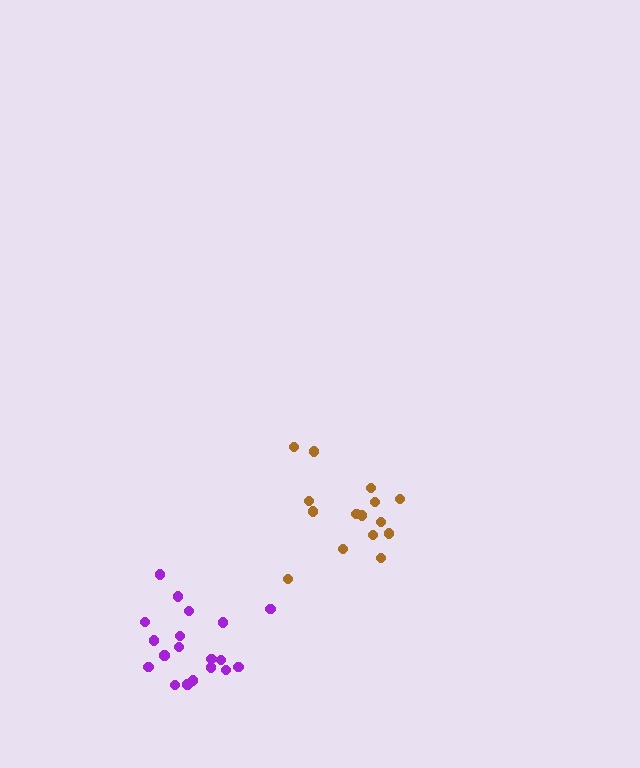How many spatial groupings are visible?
There are 2 spatial groupings.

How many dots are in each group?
Group 1: 15 dots, Group 2: 19 dots (34 total).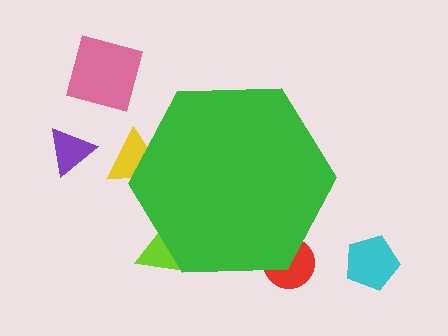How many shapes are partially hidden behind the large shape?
3 shapes are partially hidden.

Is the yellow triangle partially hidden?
Yes, the yellow triangle is partially hidden behind the green hexagon.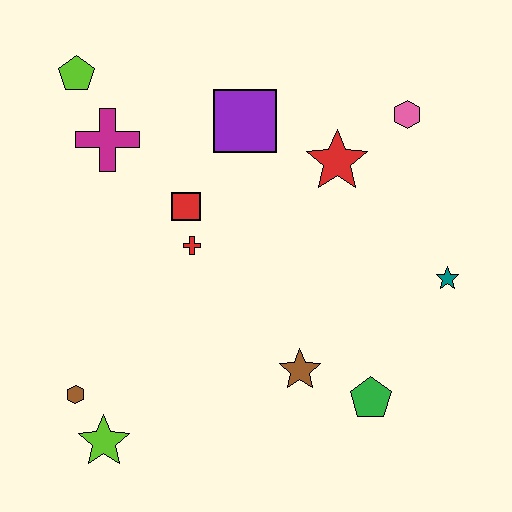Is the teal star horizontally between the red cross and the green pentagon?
No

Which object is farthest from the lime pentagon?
The green pentagon is farthest from the lime pentagon.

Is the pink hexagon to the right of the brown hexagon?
Yes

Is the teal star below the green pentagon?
No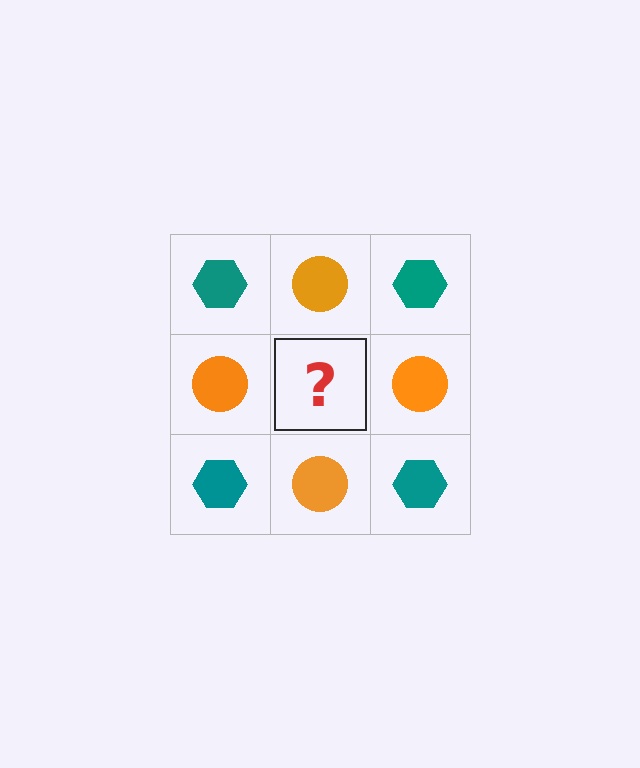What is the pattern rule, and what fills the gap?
The rule is that it alternates teal hexagon and orange circle in a checkerboard pattern. The gap should be filled with a teal hexagon.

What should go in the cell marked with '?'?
The missing cell should contain a teal hexagon.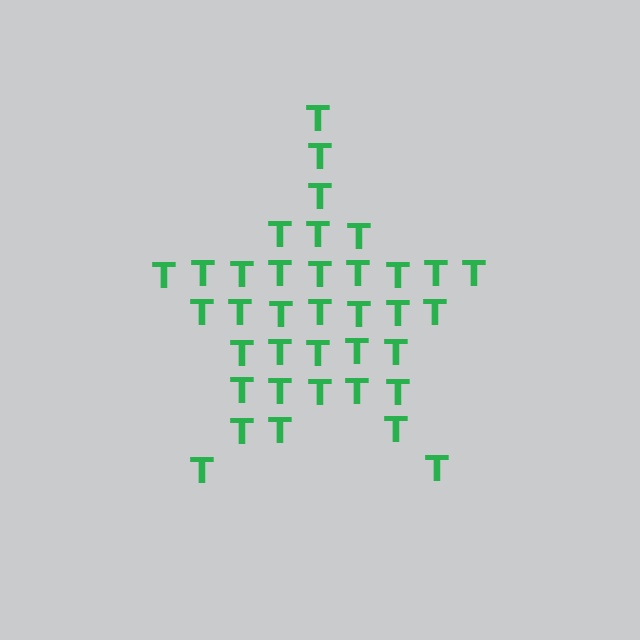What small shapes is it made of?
It is made of small letter T's.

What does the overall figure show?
The overall figure shows a star.